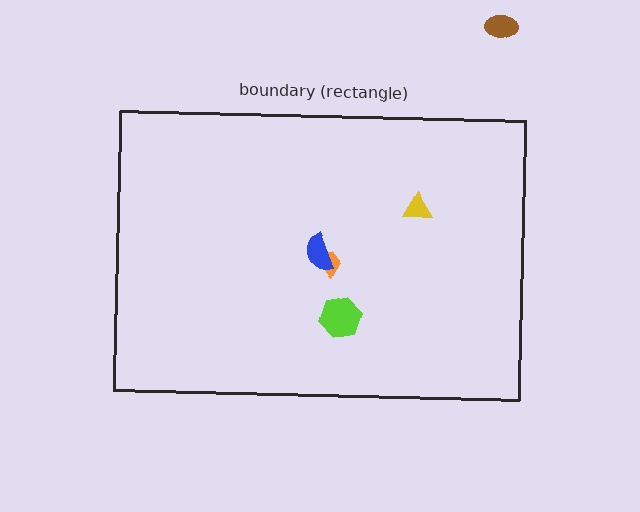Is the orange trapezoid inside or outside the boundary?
Inside.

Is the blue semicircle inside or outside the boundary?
Inside.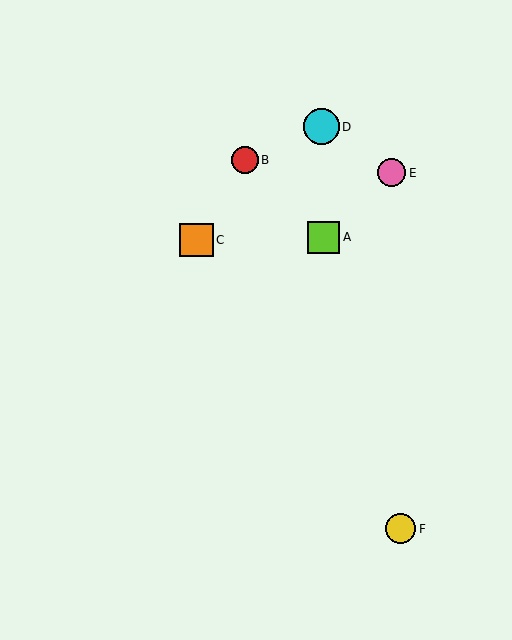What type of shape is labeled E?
Shape E is a pink circle.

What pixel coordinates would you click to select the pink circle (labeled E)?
Click at (391, 173) to select the pink circle E.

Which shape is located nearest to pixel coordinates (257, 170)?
The red circle (labeled B) at (245, 160) is nearest to that location.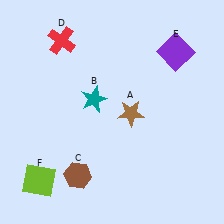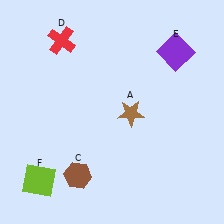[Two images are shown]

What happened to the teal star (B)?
The teal star (B) was removed in Image 2. It was in the top-left area of Image 1.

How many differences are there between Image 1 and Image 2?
There is 1 difference between the two images.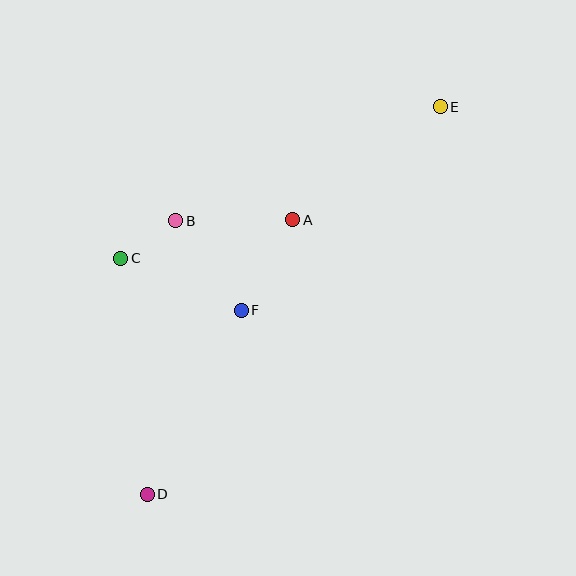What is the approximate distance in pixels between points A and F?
The distance between A and F is approximately 104 pixels.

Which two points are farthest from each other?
Points D and E are farthest from each other.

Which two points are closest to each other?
Points B and C are closest to each other.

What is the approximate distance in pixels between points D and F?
The distance between D and F is approximately 207 pixels.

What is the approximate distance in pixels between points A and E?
The distance between A and E is approximately 186 pixels.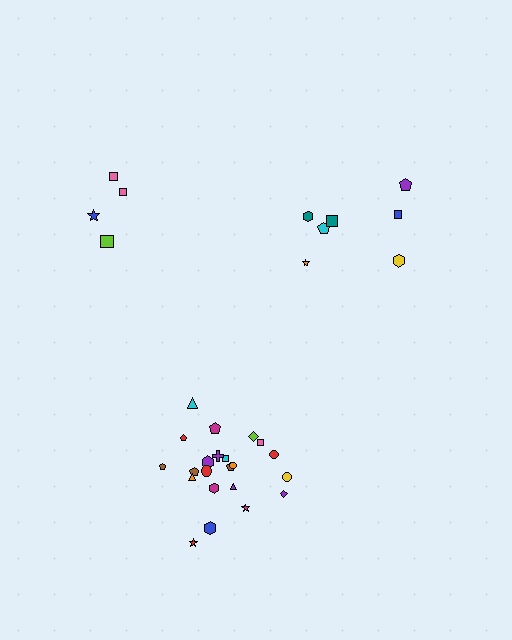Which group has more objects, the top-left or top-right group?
The top-right group.